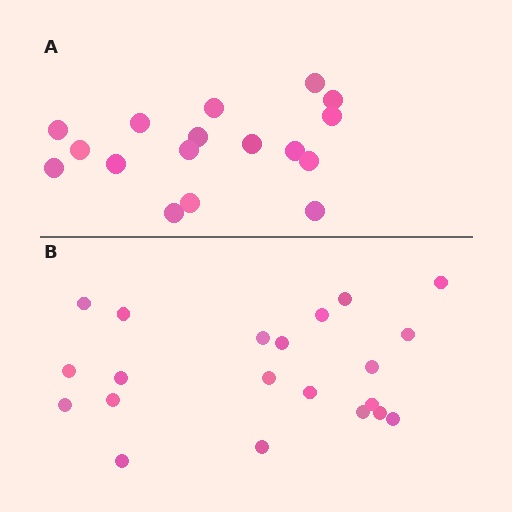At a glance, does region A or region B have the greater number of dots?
Region B (the bottom region) has more dots.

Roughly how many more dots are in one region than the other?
Region B has about 4 more dots than region A.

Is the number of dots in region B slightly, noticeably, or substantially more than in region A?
Region B has only slightly more — the two regions are fairly close. The ratio is roughly 1.2 to 1.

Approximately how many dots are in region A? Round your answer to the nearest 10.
About 20 dots. (The exact count is 17, which rounds to 20.)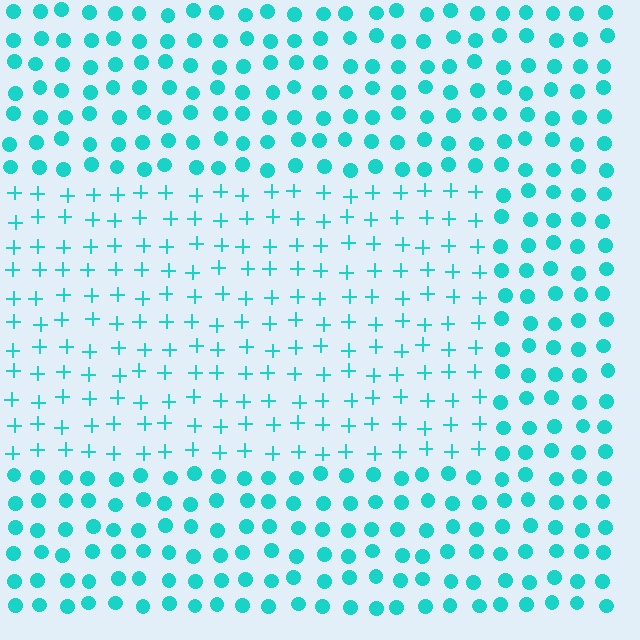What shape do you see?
I see a rectangle.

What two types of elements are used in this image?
The image uses plus signs inside the rectangle region and circles outside it.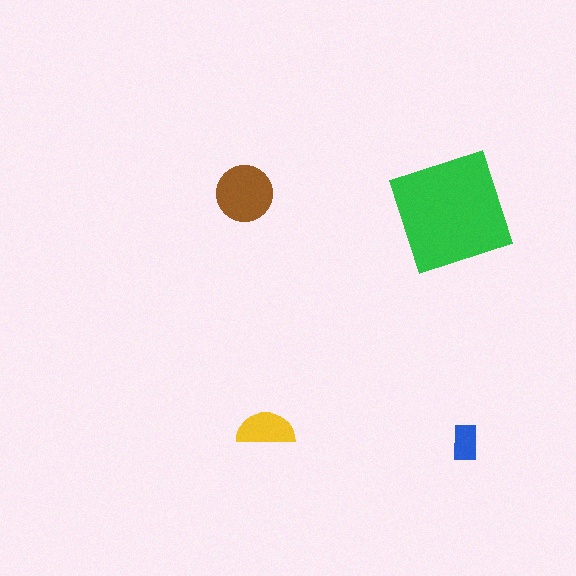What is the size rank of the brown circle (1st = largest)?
2nd.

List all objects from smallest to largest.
The blue rectangle, the yellow semicircle, the brown circle, the green square.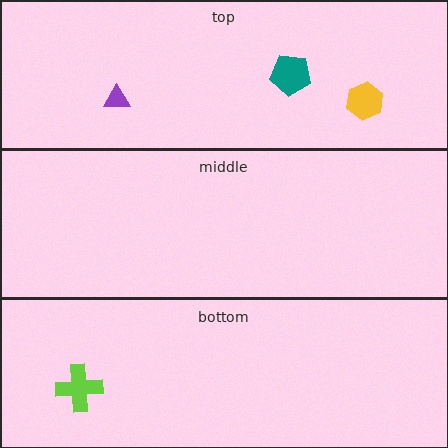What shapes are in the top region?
The purple triangle, the yellow hexagon, the teal pentagon.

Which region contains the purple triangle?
The top region.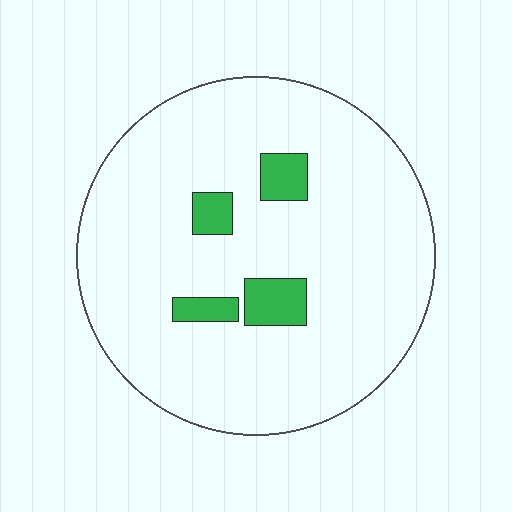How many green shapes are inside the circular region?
4.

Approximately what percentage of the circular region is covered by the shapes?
Approximately 10%.